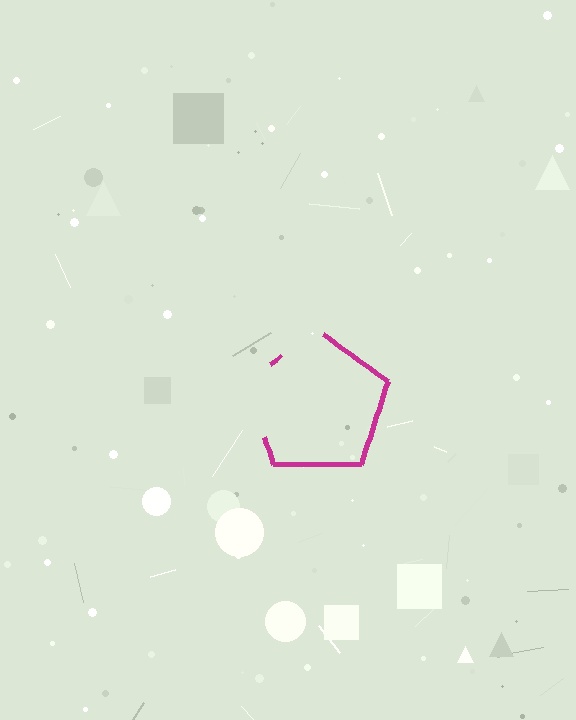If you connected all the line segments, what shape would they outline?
They would outline a pentagon.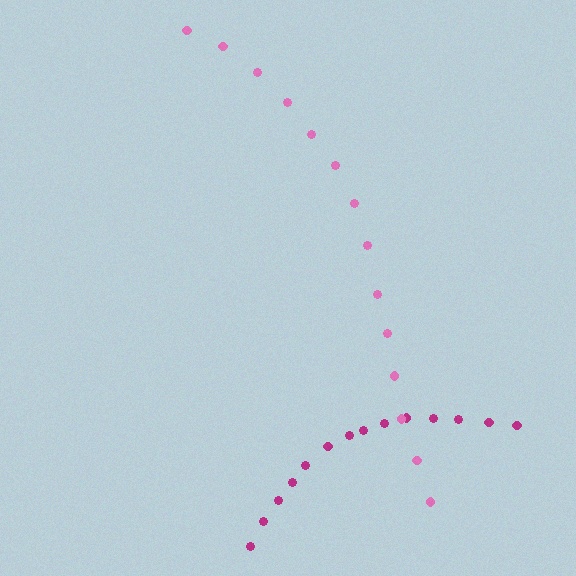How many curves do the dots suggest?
There are 2 distinct paths.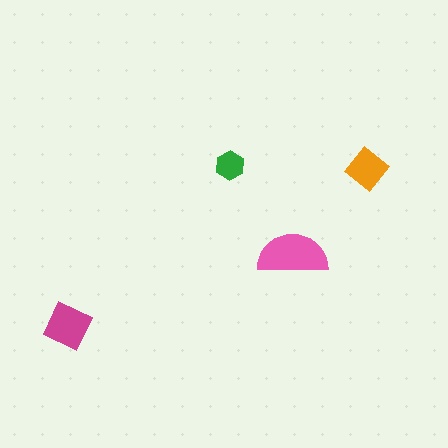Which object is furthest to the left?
The magenta square is leftmost.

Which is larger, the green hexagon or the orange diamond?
The orange diamond.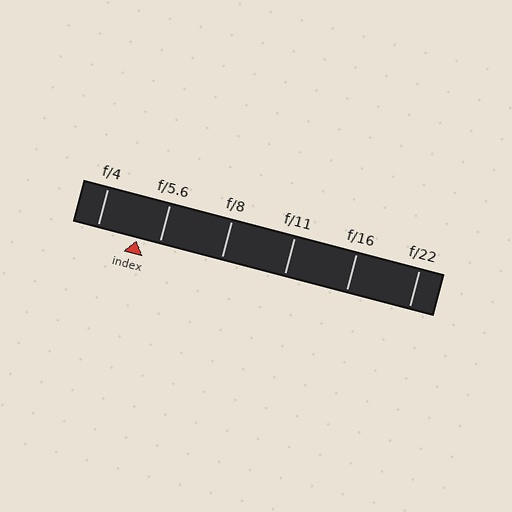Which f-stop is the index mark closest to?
The index mark is closest to f/5.6.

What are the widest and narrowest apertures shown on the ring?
The widest aperture shown is f/4 and the narrowest is f/22.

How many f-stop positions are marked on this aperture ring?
There are 6 f-stop positions marked.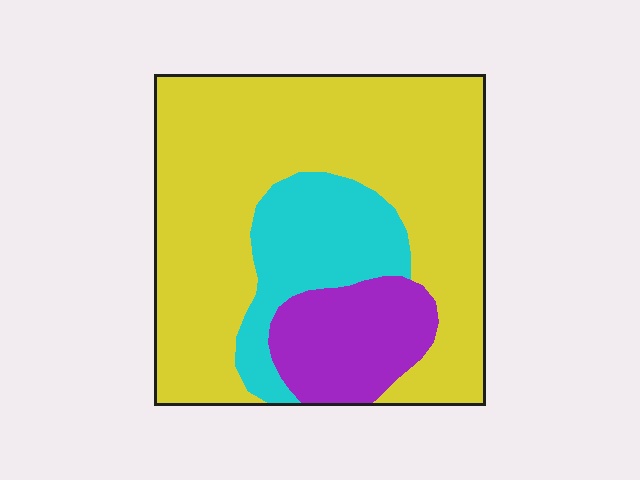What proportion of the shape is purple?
Purple covers around 15% of the shape.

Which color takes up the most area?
Yellow, at roughly 65%.